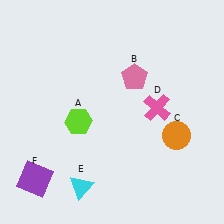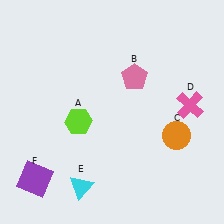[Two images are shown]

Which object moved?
The pink cross (D) moved right.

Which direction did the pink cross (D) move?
The pink cross (D) moved right.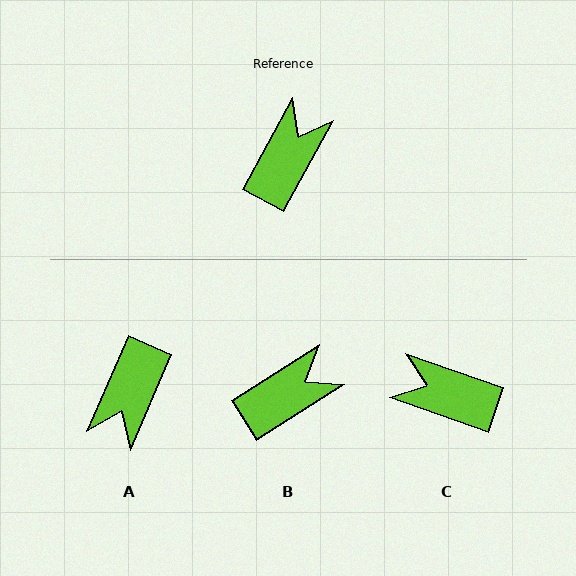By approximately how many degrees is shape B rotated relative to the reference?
Approximately 29 degrees clockwise.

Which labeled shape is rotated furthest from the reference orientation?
A, about 175 degrees away.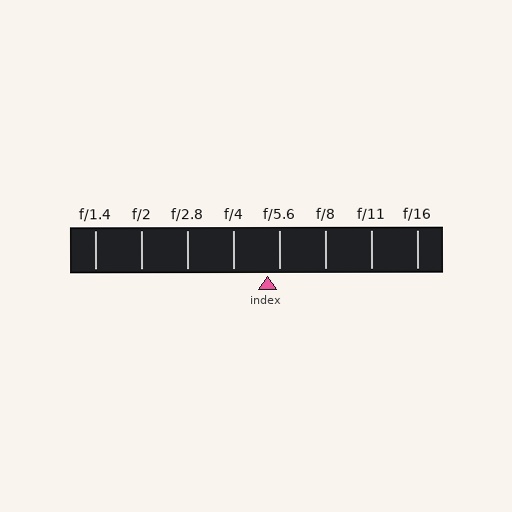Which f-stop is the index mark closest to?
The index mark is closest to f/5.6.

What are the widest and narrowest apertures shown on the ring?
The widest aperture shown is f/1.4 and the narrowest is f/16.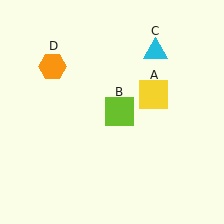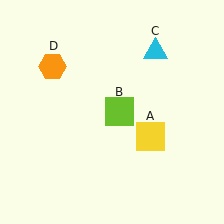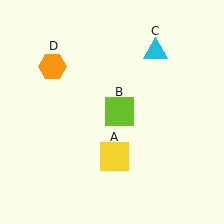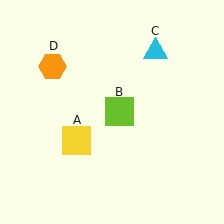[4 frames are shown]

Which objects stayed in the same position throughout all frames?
Lime square (object B) and cyan triangle (object C) and orange hexagon (object D) remained stationary.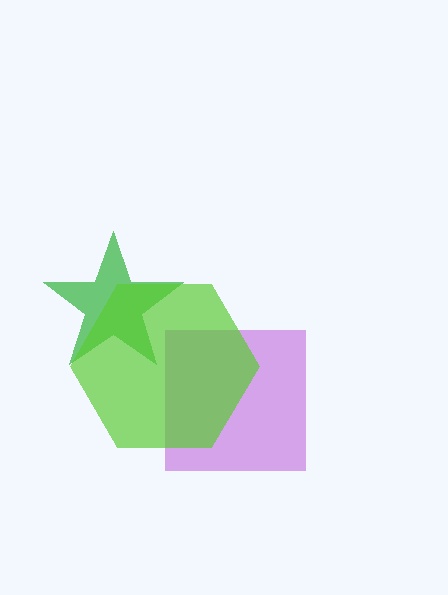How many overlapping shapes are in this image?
There are 3 overlapping shapes in the image.